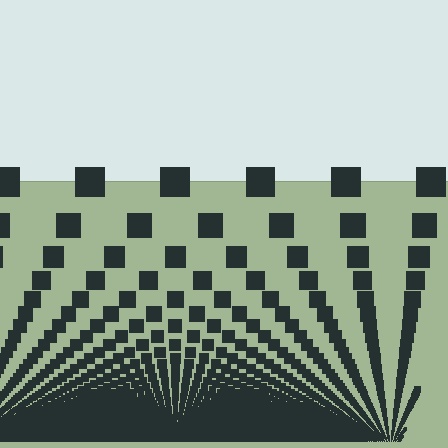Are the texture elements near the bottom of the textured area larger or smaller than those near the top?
Smaller. The gradient is inverted — elements near the bottom are smaller and denser.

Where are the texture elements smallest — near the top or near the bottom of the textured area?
Near the bottom.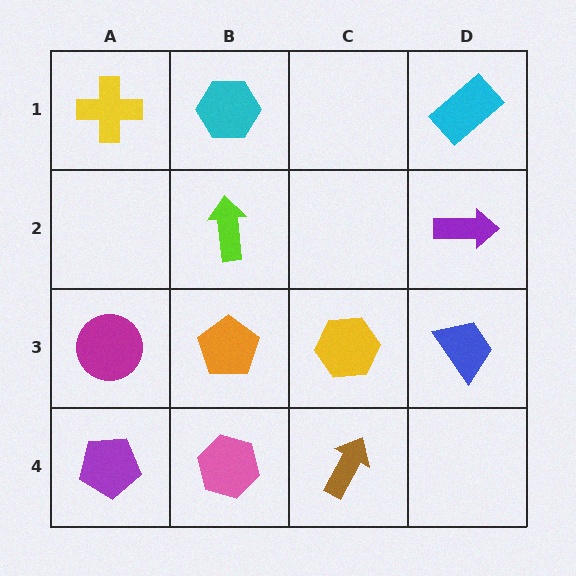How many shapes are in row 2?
2 shapes.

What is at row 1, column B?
A cyan hexagon.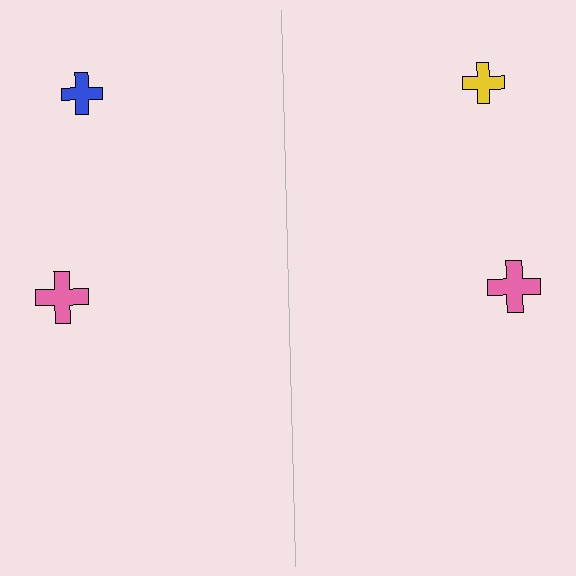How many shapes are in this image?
There are 4 shapes in this image.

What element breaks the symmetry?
The yellow cross on the right side breaks the symmetry — its mirror counterpart is blue.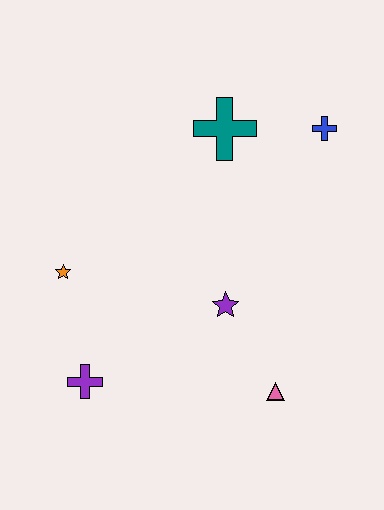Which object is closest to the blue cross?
The teal cross is closest to the blue cross.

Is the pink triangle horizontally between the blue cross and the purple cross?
Yes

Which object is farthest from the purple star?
The blue cross is farthest from the purple star.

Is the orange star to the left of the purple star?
Yes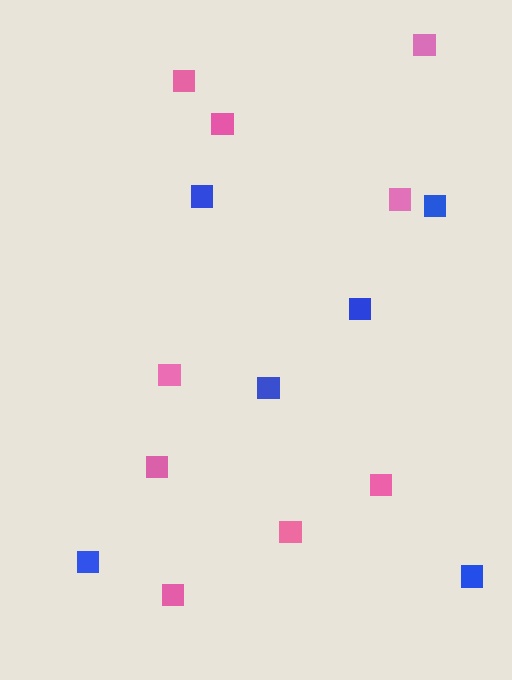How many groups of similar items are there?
There are 2 groups: one group of pink squares (9) and one group of blue squares (6).